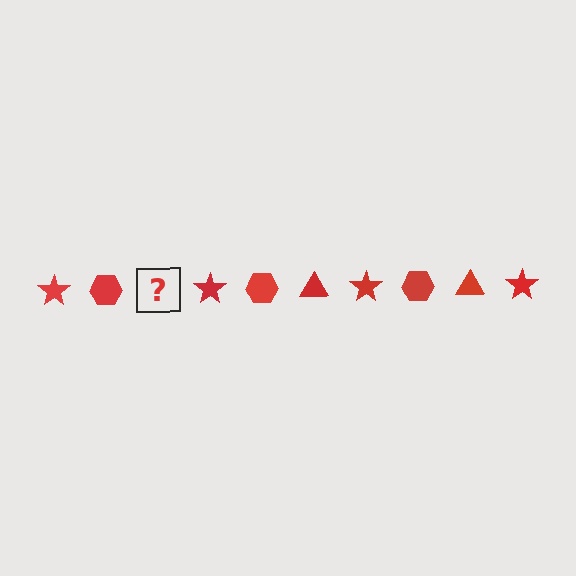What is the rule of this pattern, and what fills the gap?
The rule is that the pattern cycles through star, hexagon, triangle shapes in red. The gap should be filled with a red triangle.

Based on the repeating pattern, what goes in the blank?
The blank should be a red triangle.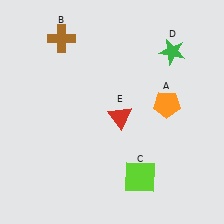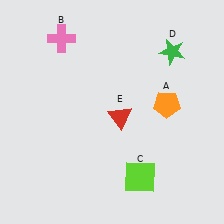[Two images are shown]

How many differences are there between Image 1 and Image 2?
There is 1 difference between the two images.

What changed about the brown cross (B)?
In Image 1, B is brown. In Image 2, it changed to pink.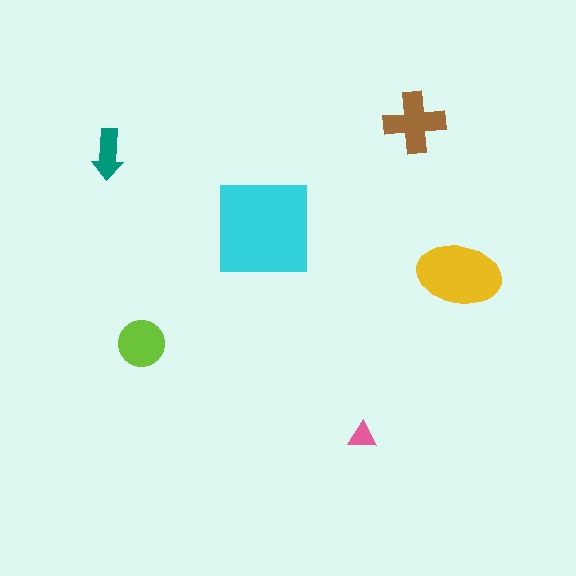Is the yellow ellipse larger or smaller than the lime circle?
Larger.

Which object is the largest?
The cyan square.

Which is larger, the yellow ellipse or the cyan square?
The cyan square.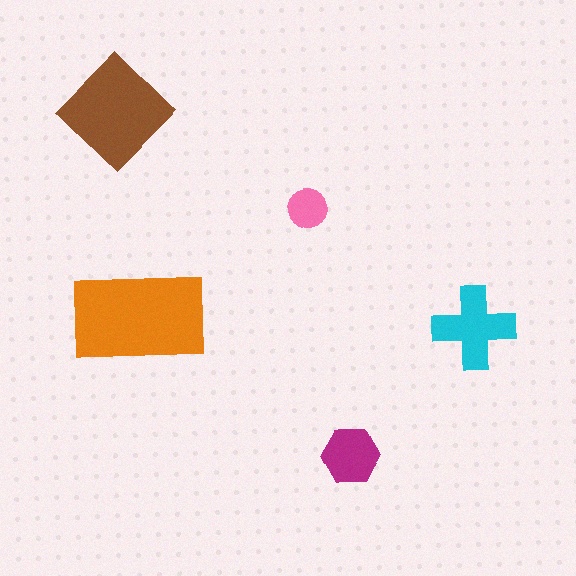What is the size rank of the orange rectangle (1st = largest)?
1st.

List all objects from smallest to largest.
The pink circle, the magenta hexagon, the cyan cross, the brown diamond, the orange rectangle.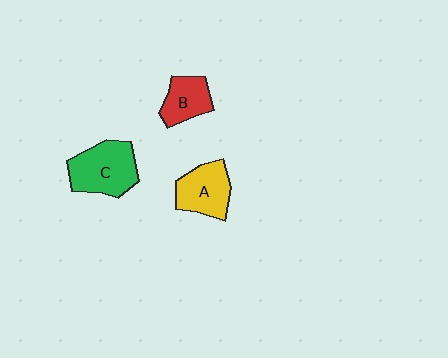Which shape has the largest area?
Shape C (green).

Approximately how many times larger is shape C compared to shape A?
Approximately 1.2 times.